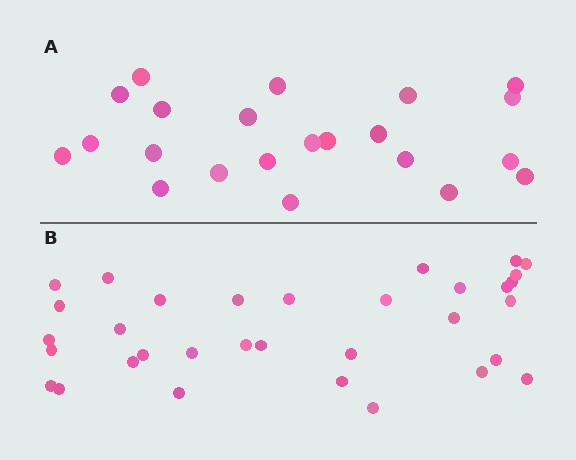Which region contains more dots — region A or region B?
Region B (the bottom region) has more dots.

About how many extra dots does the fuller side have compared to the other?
Region B has roughly 12 or so more dots than region A.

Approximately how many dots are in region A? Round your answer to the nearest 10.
About 20 dots. (The exact count is 22, which rounds to 20.)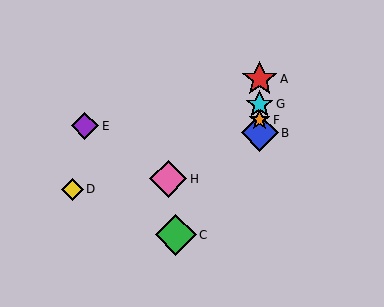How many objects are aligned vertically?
4 objects (A, B, F, G) are aligned vertically.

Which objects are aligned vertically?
Objects A, B, F, G are aligned vertically.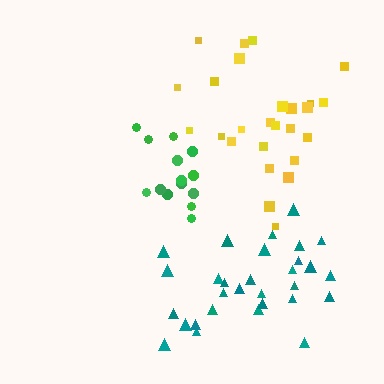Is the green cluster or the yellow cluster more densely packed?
Green.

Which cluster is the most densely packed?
Green.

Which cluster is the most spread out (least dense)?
Yellow.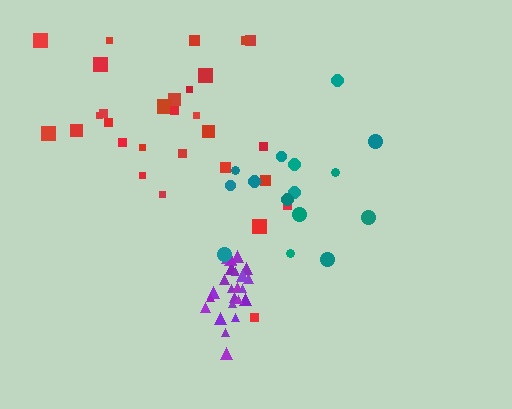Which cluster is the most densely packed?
Purple.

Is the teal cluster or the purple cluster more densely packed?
Purple.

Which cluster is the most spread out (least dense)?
Teal.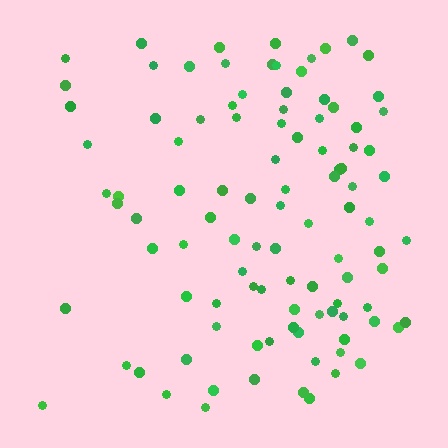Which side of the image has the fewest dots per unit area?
The left.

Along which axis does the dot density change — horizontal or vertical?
Horizontal.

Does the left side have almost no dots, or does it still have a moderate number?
Still a moderate number, just noticeably fewer than the right.